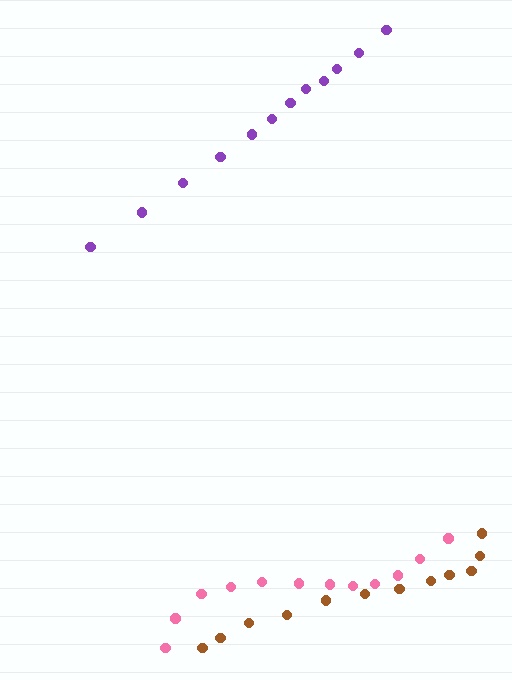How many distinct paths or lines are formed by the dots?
There are 3 distinct paths.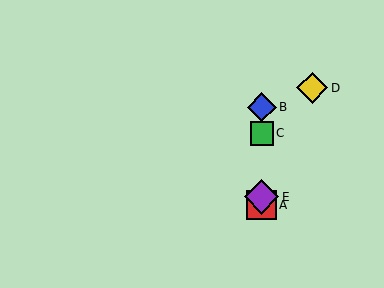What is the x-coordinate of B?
Object B is at x≈262.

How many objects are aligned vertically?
4 objects (A, B, C, E) are aligned vertically.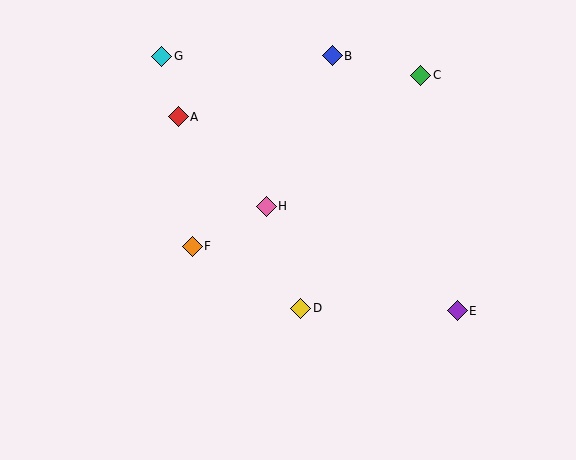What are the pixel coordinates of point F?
Point F is at (192, 246).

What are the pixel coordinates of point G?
Point G is at (162, 56).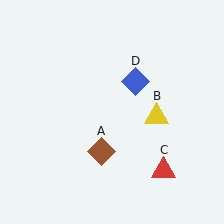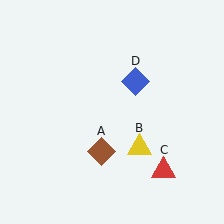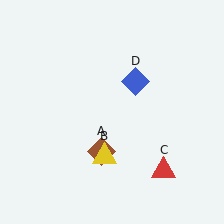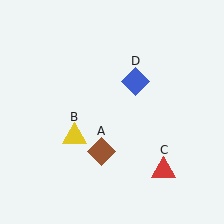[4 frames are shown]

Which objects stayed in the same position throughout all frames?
Brown diamond (object A) and red triangle (object C) and blue diamond (object D) remained stationary.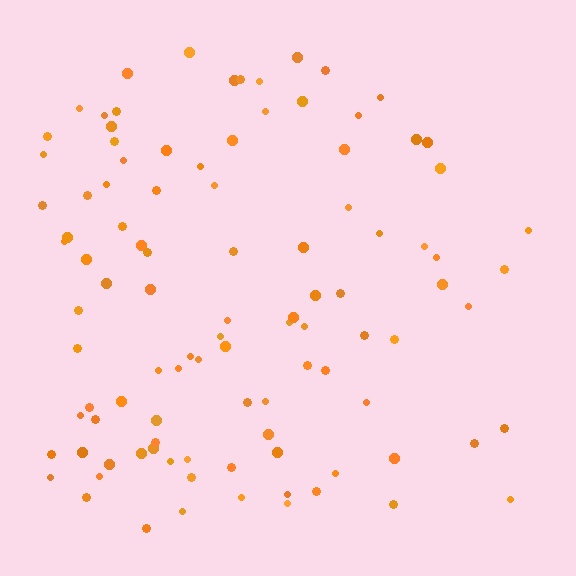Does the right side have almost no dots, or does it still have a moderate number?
Still a moderate number, just noticeably fewer than the left.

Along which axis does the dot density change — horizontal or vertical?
Horizontal.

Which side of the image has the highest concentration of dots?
The left.